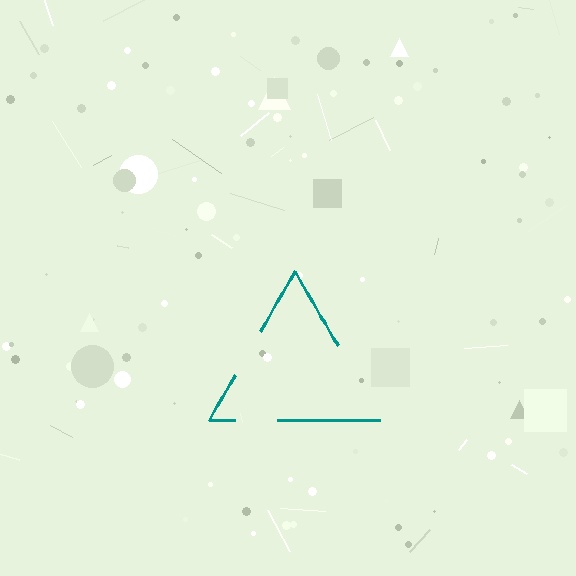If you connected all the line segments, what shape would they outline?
They would outline a triangle.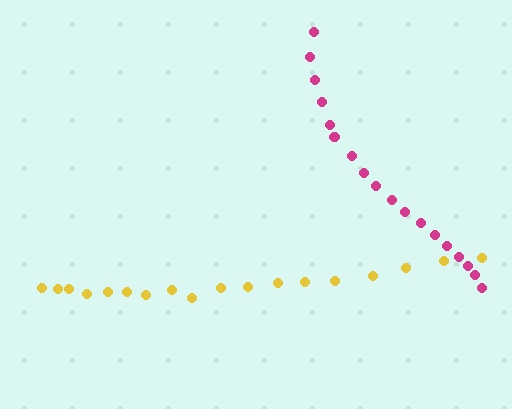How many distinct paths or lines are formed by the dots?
There are 2 distinct paths.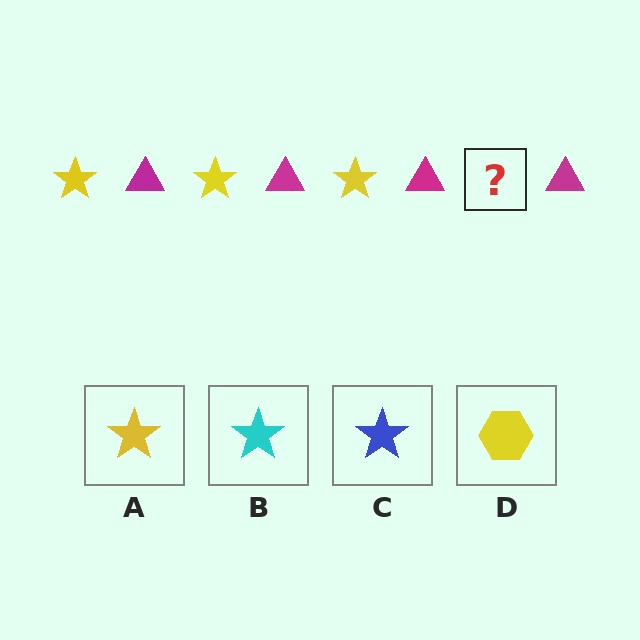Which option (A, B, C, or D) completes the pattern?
A.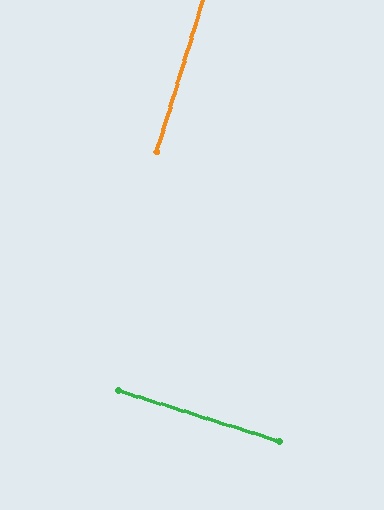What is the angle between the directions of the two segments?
Approximately 90 degrees.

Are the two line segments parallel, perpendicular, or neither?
Perpendicular — they meet at approximately 90°.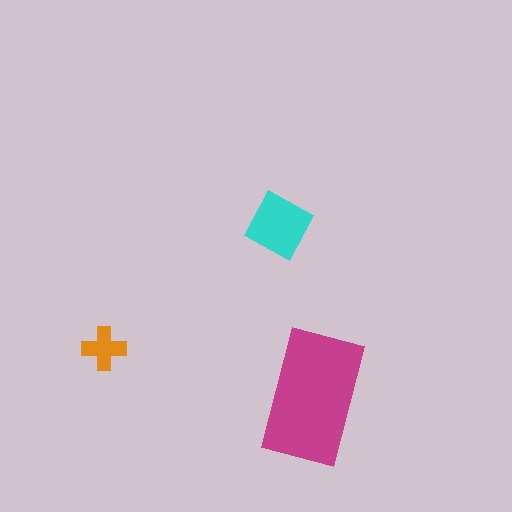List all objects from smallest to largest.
The orange cross, the cyan diamond, the magenta rectangle.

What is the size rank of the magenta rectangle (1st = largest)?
1st.